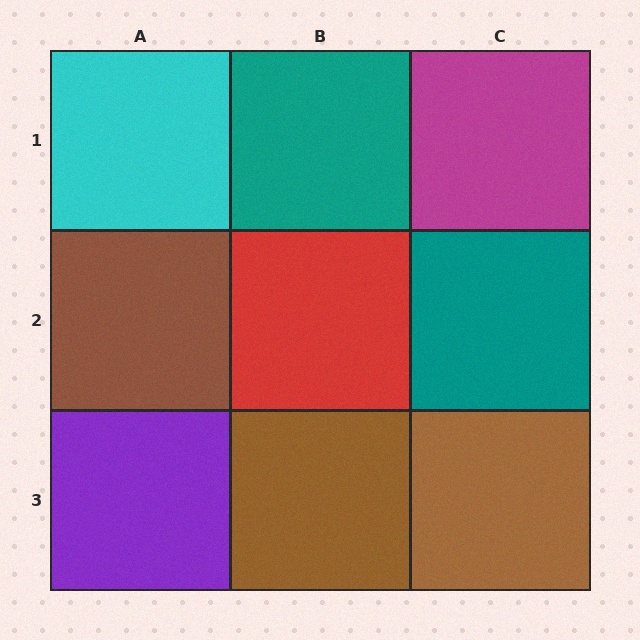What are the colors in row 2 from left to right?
Brown, red, teal.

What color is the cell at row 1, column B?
Teal.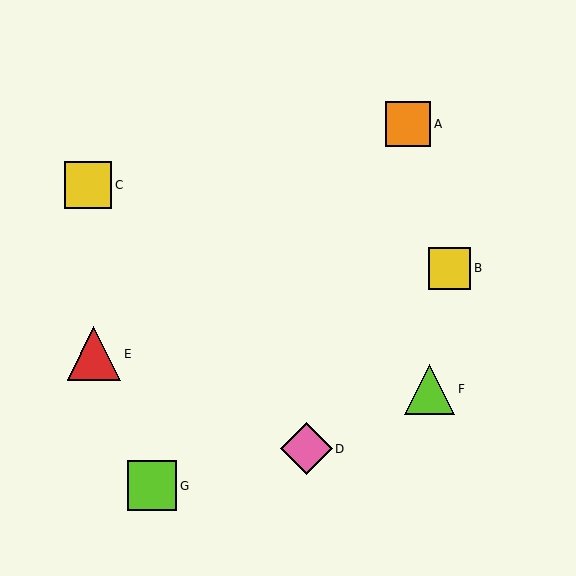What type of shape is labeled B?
Shape B is a yellow square.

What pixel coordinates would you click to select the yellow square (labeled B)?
Click at (449, 268) to select the yellow square B.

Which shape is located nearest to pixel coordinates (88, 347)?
The red triangle (labeled E) at (94, 354) is nearest to that location.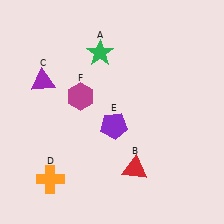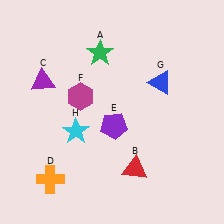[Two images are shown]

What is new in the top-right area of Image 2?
A blue triangle (G) was added in the top-right area of Image 2.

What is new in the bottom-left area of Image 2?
A cyan star (H) was added in the bottom-left area of Image 2.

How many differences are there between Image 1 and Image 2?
There are 2 differences between the two images.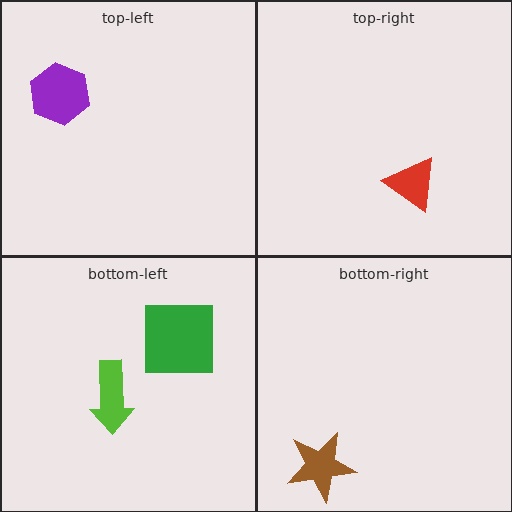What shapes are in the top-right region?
The red triangle.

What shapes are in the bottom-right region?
The brown star.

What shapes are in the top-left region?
The purple hexagon.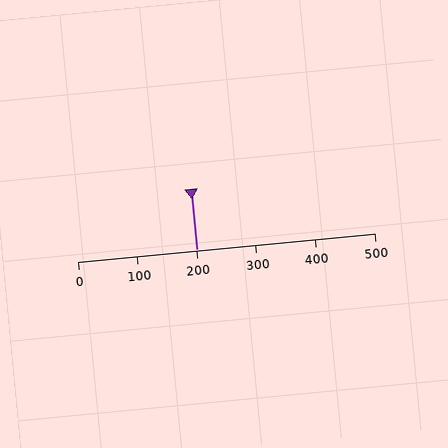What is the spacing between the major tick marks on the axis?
The major ticks are spaced 100 apart.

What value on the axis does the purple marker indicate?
The marker indicates approximately 200.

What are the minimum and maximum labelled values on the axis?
The axis runs from 0 to 500.